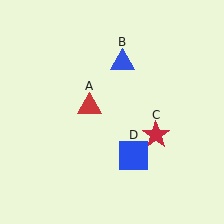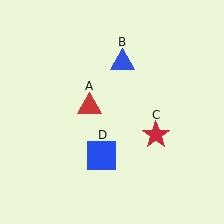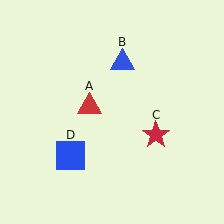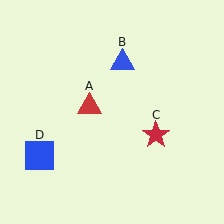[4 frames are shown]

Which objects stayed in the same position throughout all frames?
Red triangle (object A) and blue triangle (object B) and red star (object C) remained stationary.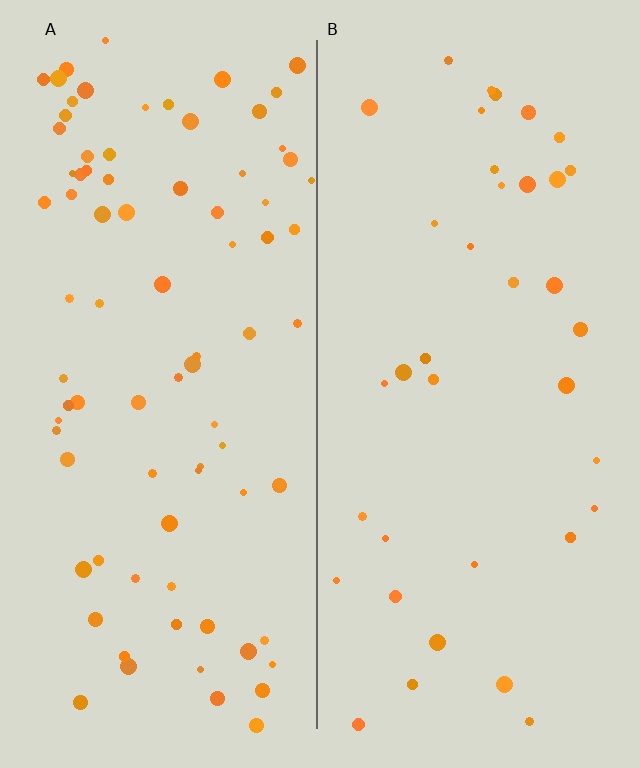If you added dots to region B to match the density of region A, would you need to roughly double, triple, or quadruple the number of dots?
Approximately double.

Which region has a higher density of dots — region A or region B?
A (the left).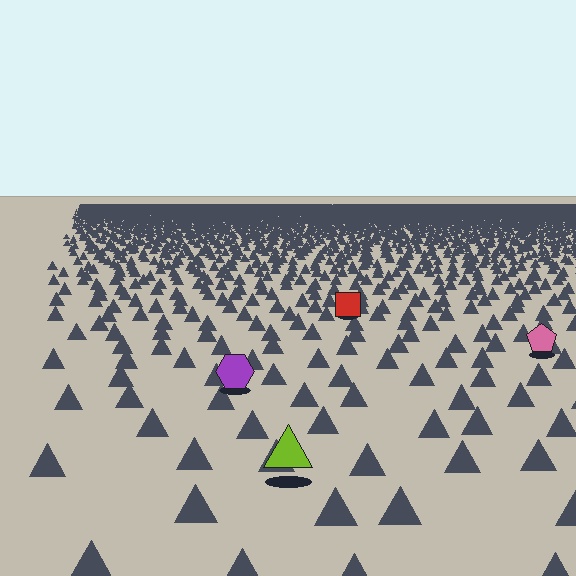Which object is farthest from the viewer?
The red square is farthest from the viewer. It appears smaller and the ground texture around it is denser.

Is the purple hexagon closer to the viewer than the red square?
Yes. The purple hexagon is closer — you can tell from the texture gradient: the ground texture is coarser near it.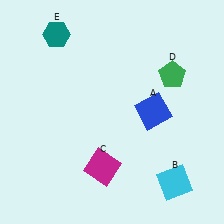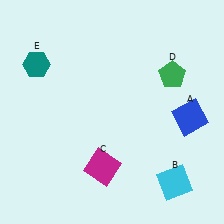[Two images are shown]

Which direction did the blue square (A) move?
The blue square (A) moved right.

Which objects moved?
The objects that moved are: the blue square (A), the teal hexagon (E).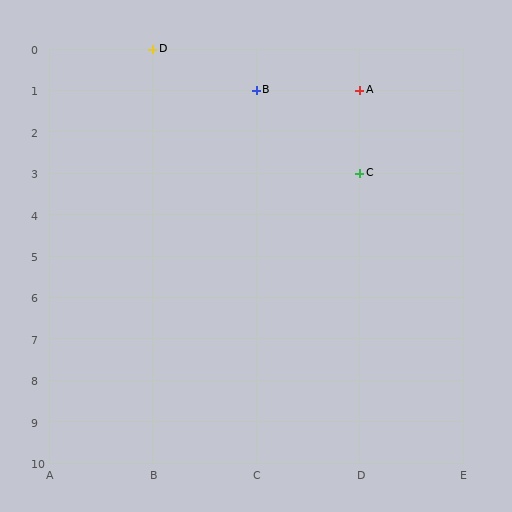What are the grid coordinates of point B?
Point B is at grid coordinates (C, 1).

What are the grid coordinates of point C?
Point C is at grid coordinates (D, 3).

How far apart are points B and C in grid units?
Points B and C are 1 column and 2 rows apart (about 2.2 grid units diagonally).